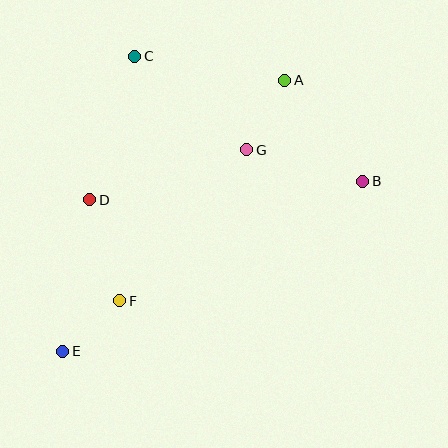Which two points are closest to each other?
Points E and F are closest to each other.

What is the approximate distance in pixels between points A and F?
The distance between A and F is approximately 276 pixels.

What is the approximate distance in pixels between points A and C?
The distance between A and C is approximately 152 pixels.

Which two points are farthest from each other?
Points A and E are farthest from each other.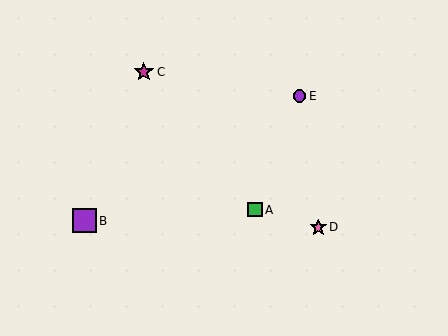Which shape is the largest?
The purple square (labeled B) is the largest.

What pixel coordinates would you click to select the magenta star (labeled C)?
Click at (144, 72) to select the magenta star C.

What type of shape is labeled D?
Shape D is a pink star.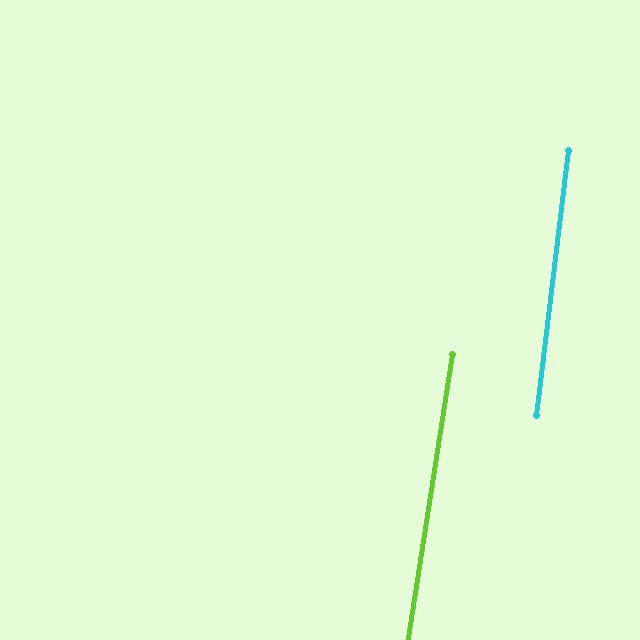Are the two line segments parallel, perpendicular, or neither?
Parallel — their directions differ by only 1.9°.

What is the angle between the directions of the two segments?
Approximately 2 degrees.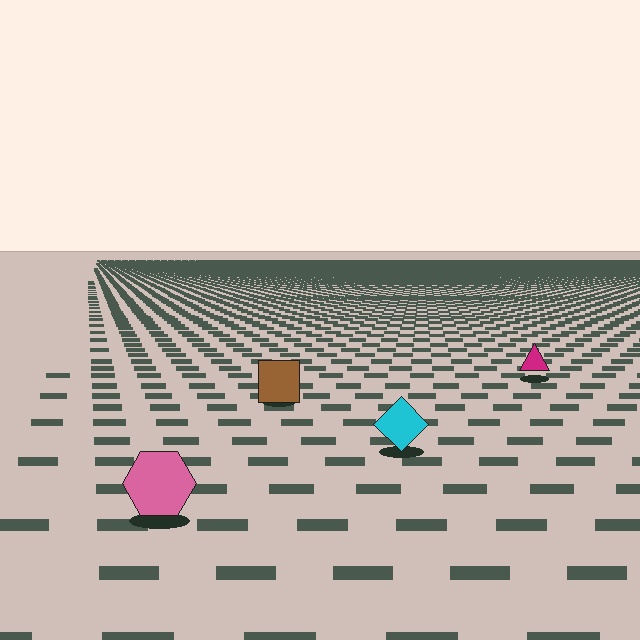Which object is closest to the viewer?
The pink hexagon is closest. The texture marks near it are larger and more spread out.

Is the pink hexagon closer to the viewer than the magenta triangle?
Yes. The pink hexagon is closer — you can tell from the texture gradient: the ground texture is coarser near it.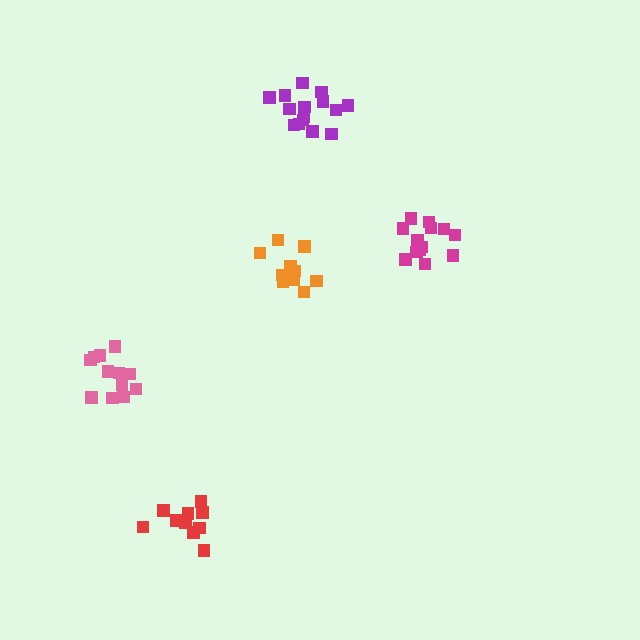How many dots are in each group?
Group 1: 10 dots, Group 2: 13 dots, Group 3: 12 dots, Group 4: 15 dots, Group 5: 10 dots (60 total).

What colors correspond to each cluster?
The clusters are colored: orange, magenta, pink, purple, red.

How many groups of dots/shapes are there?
There are 5 groups.